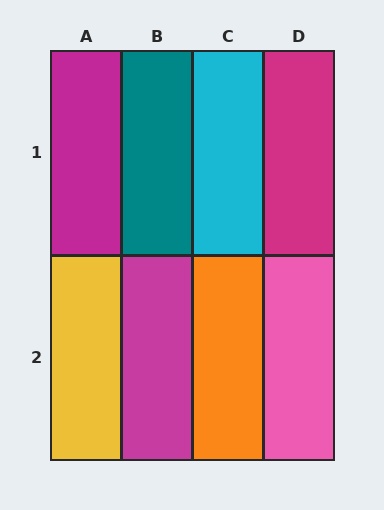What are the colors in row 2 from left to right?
Yellow, magenta, orange, pink.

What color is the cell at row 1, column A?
Magenta.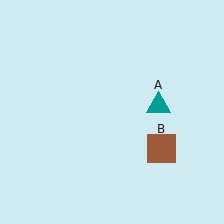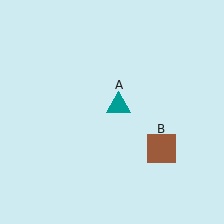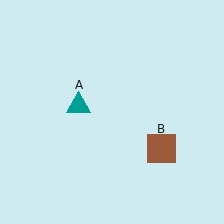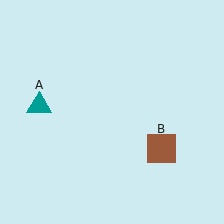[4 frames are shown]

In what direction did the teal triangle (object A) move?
The teal triangle (object A) moved left.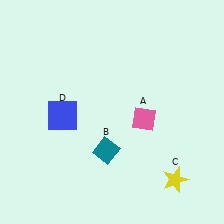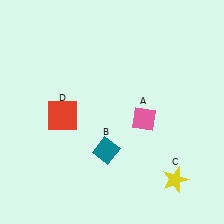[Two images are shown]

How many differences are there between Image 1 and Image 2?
There is 1 difference between the two images.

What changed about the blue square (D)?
In Image 1, D is blue. In Image 2, it changed to red.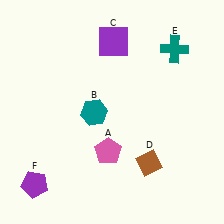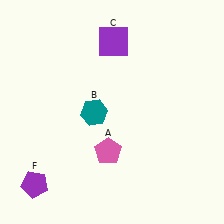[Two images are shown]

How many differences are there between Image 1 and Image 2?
There are 2 differences between the two images.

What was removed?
The teal cross (E), the brown diamond (D) were removed in Image 2.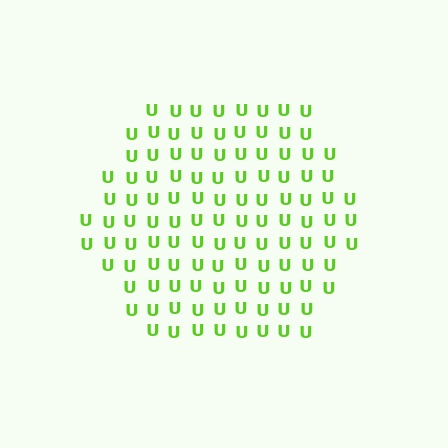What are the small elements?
The small elements are letter U's.